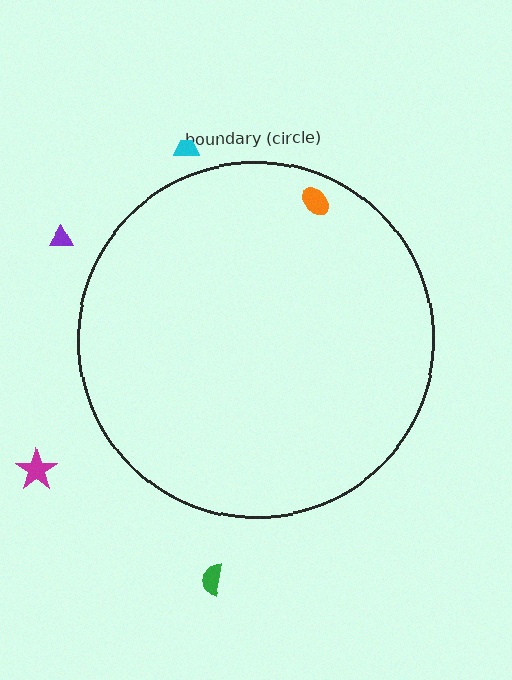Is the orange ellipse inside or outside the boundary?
Inside.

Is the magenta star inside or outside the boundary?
Outside.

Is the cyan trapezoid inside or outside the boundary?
Outside.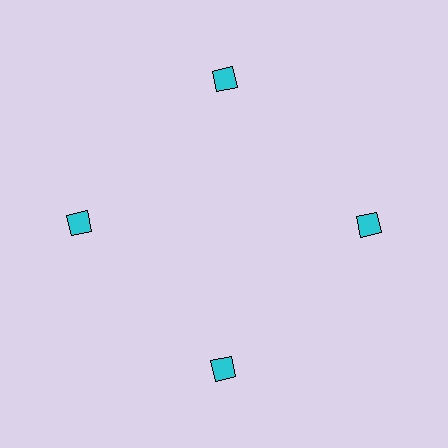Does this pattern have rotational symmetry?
Yes, this pattern has 4-fold rotational symmetry. It looks the same after rotating 90 degrees around the center.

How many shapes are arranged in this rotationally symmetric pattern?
There are 4 shapes, arranged in 4 groups of 1.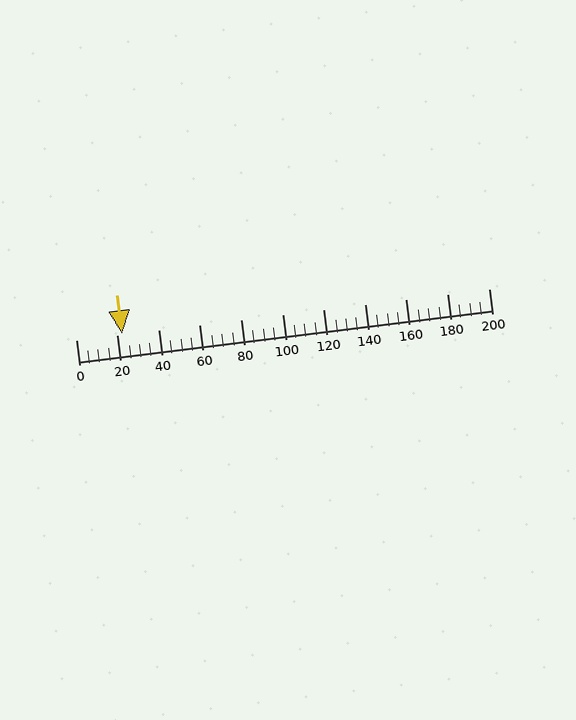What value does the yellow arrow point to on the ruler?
The yellow arrow points to approximately 22.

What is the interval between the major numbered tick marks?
The major tick marks are spaced 20 units apart.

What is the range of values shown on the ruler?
The ruler shows values from 0 to 200.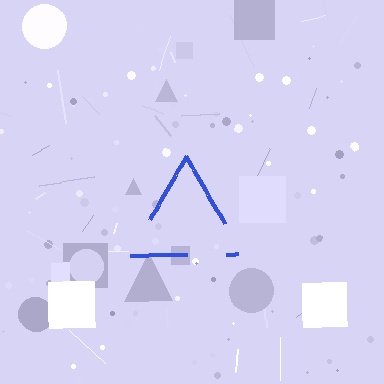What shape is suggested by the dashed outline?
The dashed outline suggests a triangle.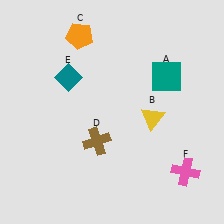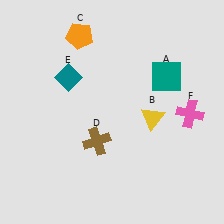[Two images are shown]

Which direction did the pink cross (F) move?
The pink cross (F) moved up.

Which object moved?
The pink cross (F) moved up.